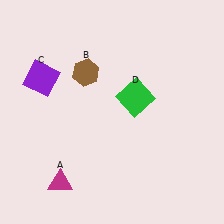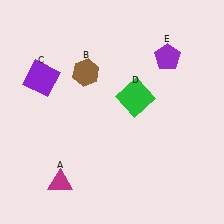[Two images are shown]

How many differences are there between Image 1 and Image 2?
There is 1 difference between the two images.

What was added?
A purple pentagon (E) was added in Image 2.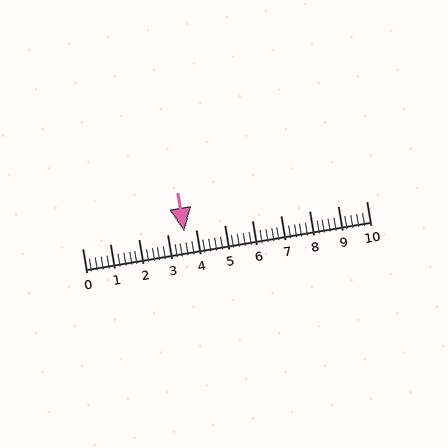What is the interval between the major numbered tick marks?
The major tick marks are spaced 1 units apart.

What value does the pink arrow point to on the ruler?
The pink arrow points to approximately 3.6.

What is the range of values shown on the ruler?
The ruler shows values from 0 to 10.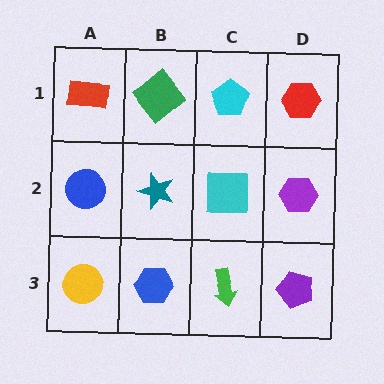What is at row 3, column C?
A green arrow.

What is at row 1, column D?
A red hexagon.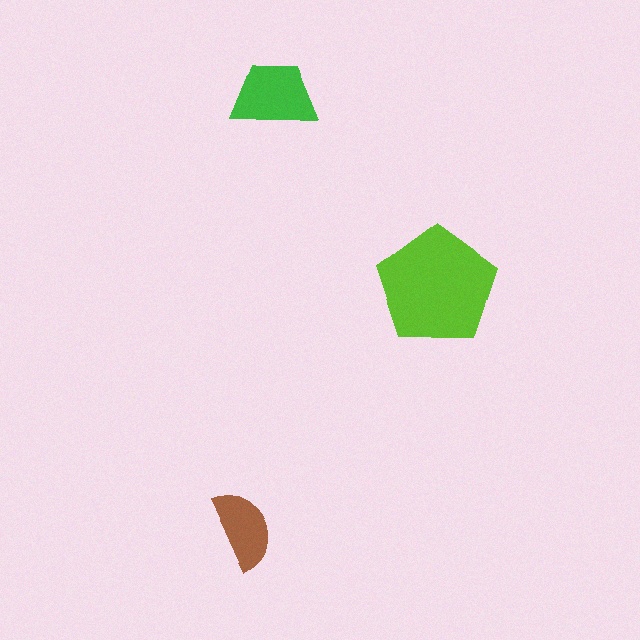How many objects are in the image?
There are 3 objects in the image.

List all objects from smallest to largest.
The brown semicircle, the green trapezoid, the lime pentagon.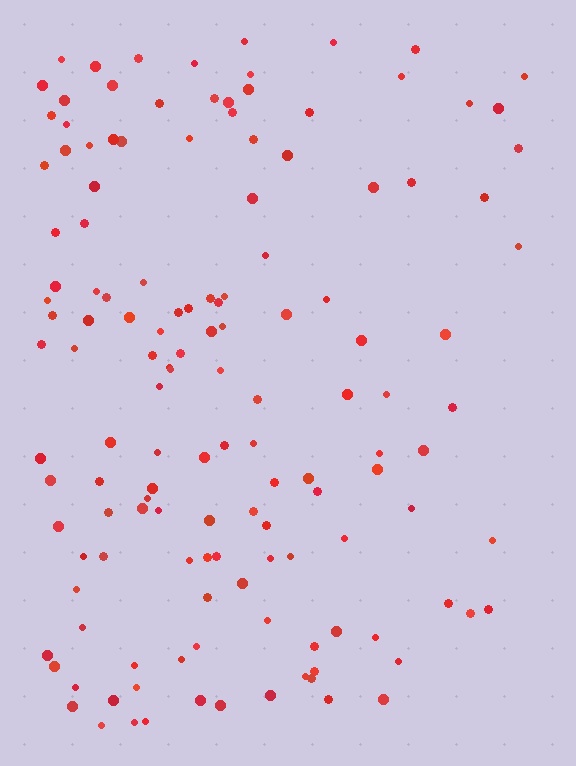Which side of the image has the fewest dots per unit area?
The right.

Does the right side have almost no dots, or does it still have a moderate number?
Still a moderate number, just noticeably fewer than the left.